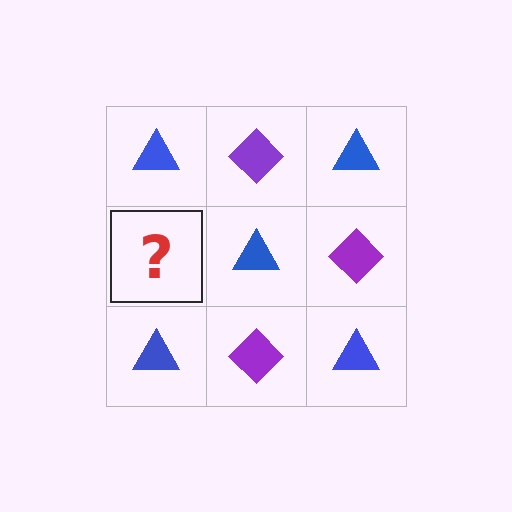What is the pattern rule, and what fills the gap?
The rule is that it alternates blue triangle and purple diamond in a checkerboard pattern. The gap should be filled with a purple diamond.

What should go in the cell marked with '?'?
The missing cell should contain a purple diamond.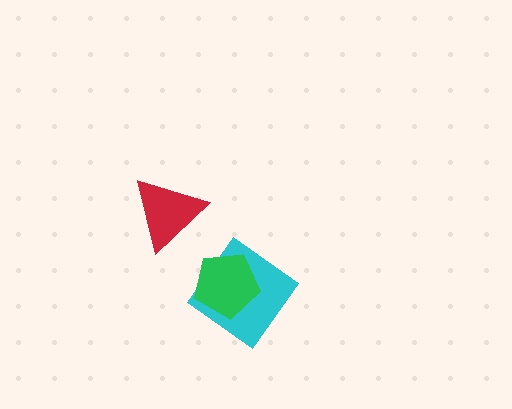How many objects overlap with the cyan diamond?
1 object overlaps with the cyan diamond.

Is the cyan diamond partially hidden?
Yes, it is partially covered by another shape.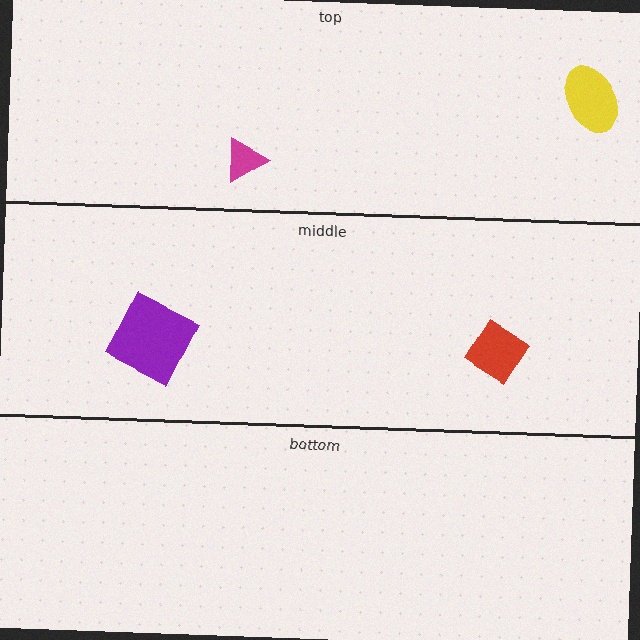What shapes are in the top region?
The magenta triangle, the yellow ellipse.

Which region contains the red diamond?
The middle region.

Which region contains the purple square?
The middle region.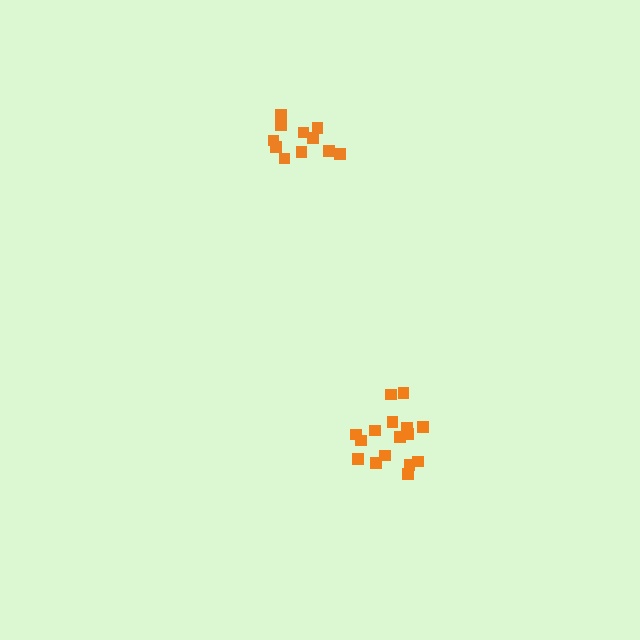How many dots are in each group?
Group 1: 11 dots, Group 2: 16 dots (27 total).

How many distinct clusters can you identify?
There are 2 distinct clusters.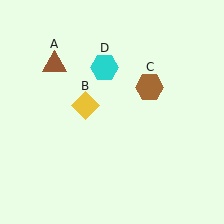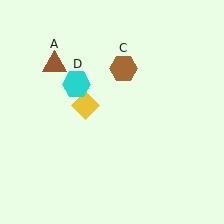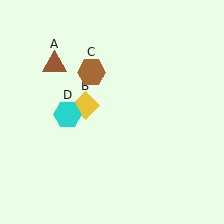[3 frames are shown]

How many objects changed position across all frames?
2 objects changed position: brown hexagon (object C), cyan hexagon (object D).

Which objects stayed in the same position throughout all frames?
Brown triangle (object A) and yellow diamond (object B) remained stationary.